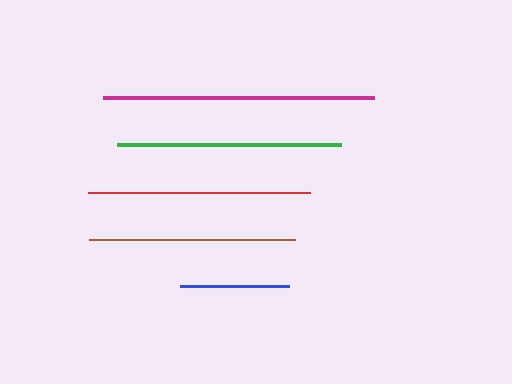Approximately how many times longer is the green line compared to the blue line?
The green line is approximately 2.1 times the length of the blue line.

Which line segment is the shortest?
The blue line is the shortest at approximately 108 pixels.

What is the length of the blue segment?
The blue segment is approximately 108 pixels long.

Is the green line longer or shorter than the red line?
The green line is longer than the red line.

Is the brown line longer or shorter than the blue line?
The brown line is longer than the blue line.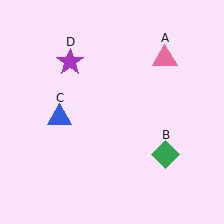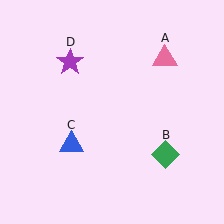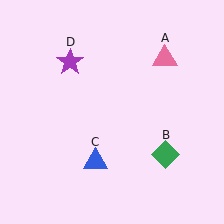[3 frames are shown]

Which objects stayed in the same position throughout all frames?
Pink triangle (object A) and green diamond (object B) and purple star (object D) remained stationary.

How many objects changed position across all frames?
1 object changed position: blue triangle (object C).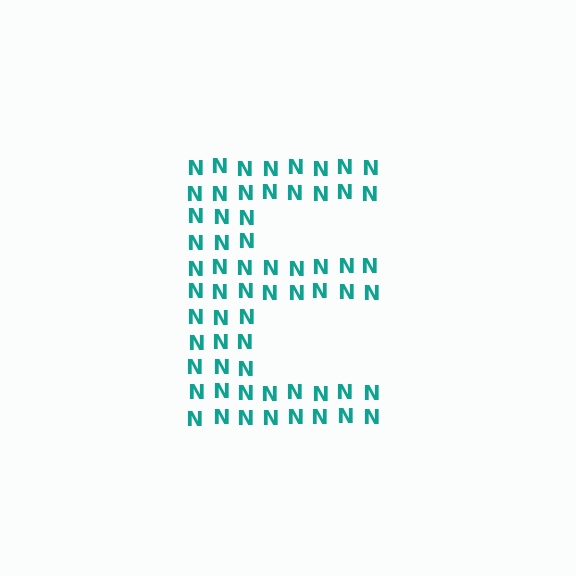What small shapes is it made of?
It is made of small letter N's.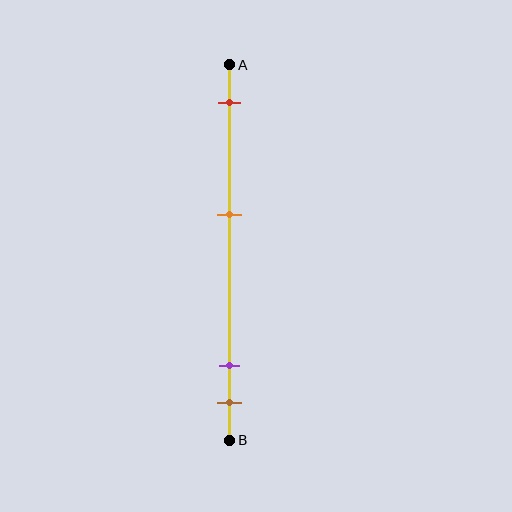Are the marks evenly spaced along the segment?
No, the marks are not evenly spaced.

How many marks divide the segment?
There are 4 marks dividing the segment.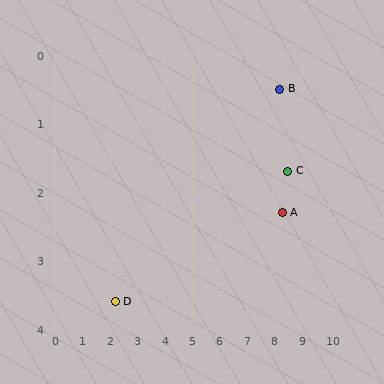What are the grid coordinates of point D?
Point D is at approximately (2.2, 3.6).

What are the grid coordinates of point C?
Point C is at approximately (8.5, 1.7).